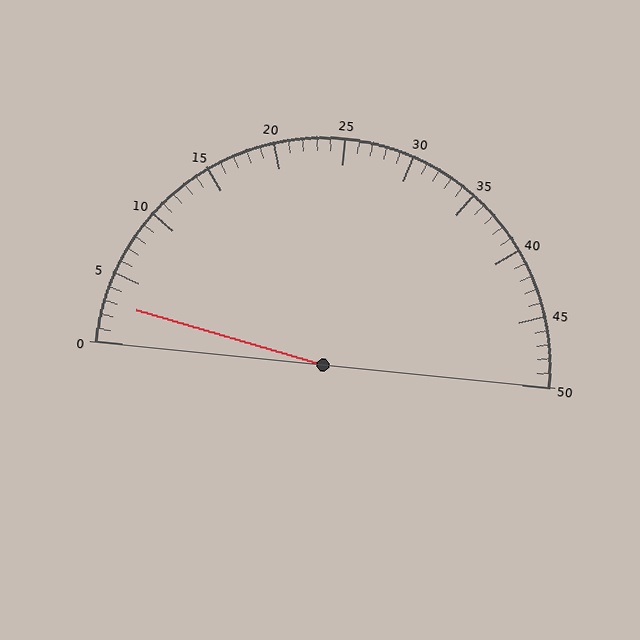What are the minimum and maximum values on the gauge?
The gauge ranges from 0 to 50.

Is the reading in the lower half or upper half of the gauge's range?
The reading is in the lower half of the range (0 to 50).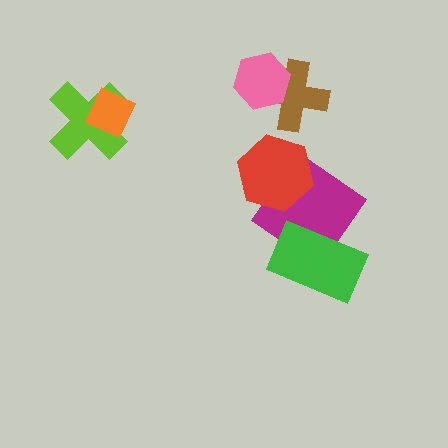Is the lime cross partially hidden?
Yes, it is partially covered by another shape.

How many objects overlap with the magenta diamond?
2 objects overlap with the magenta diamond.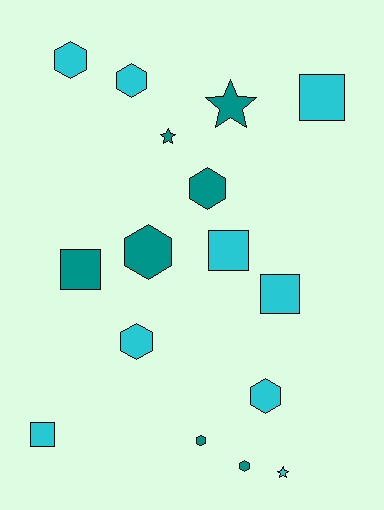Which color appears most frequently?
Cyan, with 9 objects.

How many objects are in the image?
There are 16 objects.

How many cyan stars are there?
There is 1 cyan star.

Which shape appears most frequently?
Hexagon, with 8 objects.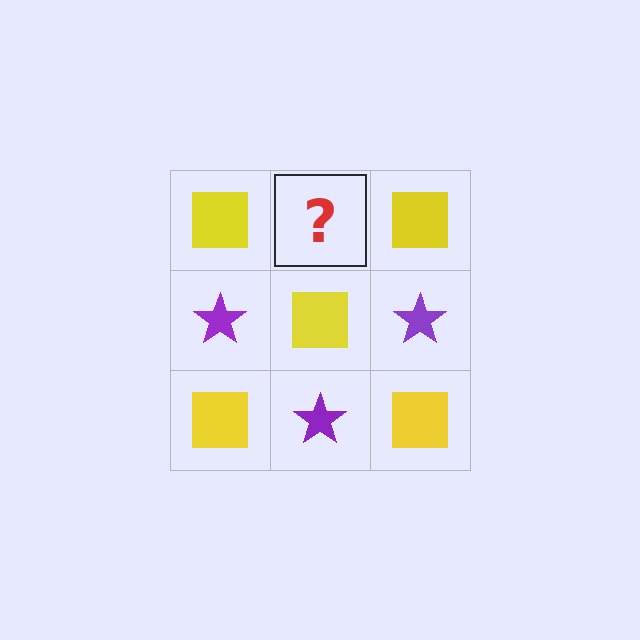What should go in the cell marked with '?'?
The missing cell should contain a purple star.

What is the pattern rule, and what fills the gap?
The rule is that it alternates yellow square and purple star in a checkerboard pattern. The gap should be filled with a purple star.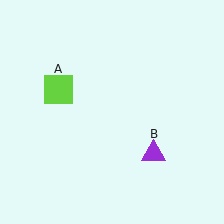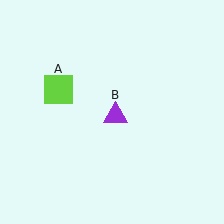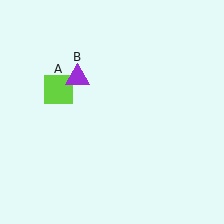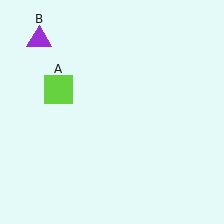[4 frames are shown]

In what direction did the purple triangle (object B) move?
The purple triangle (object B) moved up and to the left.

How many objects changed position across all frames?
1 object changed position: purple triangle (object B).